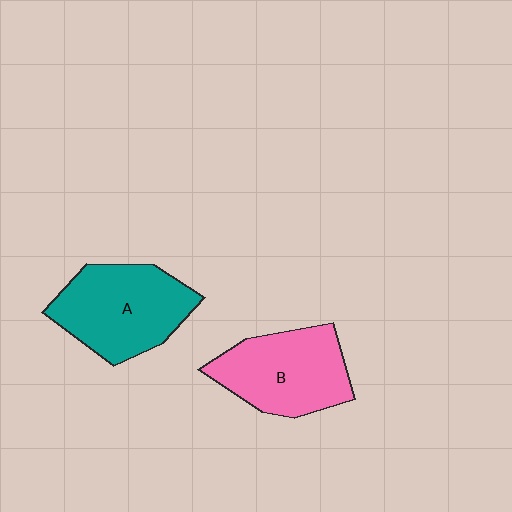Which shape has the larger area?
Shape A (teal).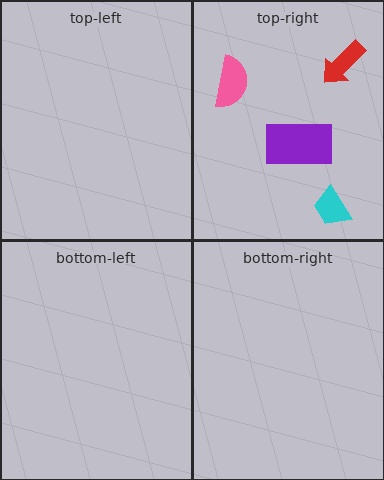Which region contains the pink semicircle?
The top-right region.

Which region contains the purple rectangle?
The top-right region.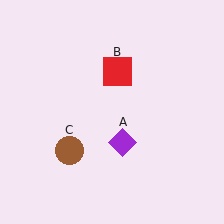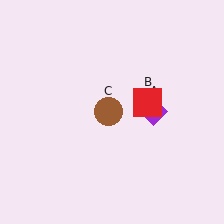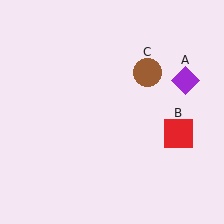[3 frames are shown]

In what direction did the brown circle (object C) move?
The brown circle (object C) moved up and to the right.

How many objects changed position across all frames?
3 objects changed position: purple diamond (object A), red square (object B), brown circle (object C).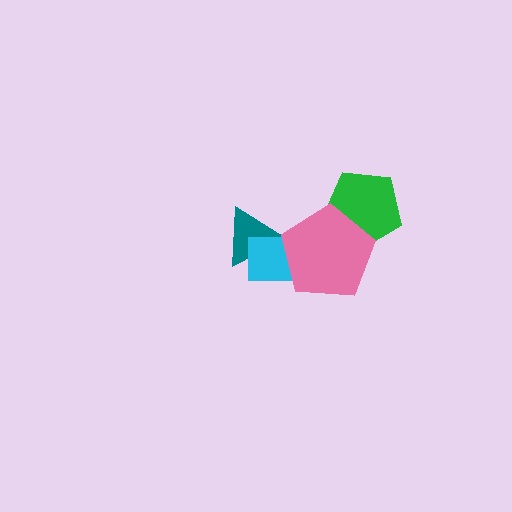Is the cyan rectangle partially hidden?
Yes, it is partially covered by another shape.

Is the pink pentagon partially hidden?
No, no other shape covers it.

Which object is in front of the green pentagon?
The pink pentagon is in front of the green pentagon.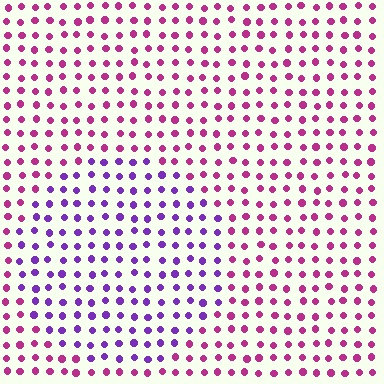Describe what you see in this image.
The image is filled with small magenta elements in a uniform arrangement. A circle-shaped region is visible where the elements are tinted to a slightly different hue, forming a subtle color boundary.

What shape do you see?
I see a circle.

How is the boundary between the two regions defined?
The boundary is defined purely by a slight shift in hue (about 47 degrees). Spacing, size, and orientation are identical on both sides.